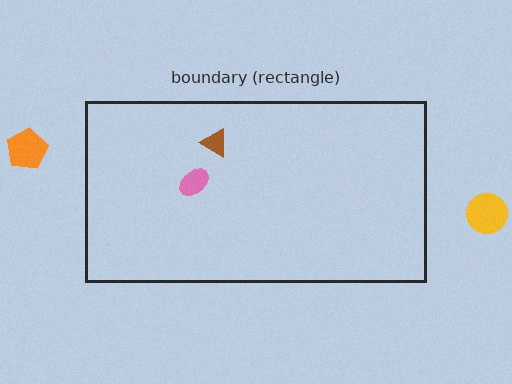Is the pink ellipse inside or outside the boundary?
Inside.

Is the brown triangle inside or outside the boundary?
Inside.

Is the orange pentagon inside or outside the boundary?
Outside.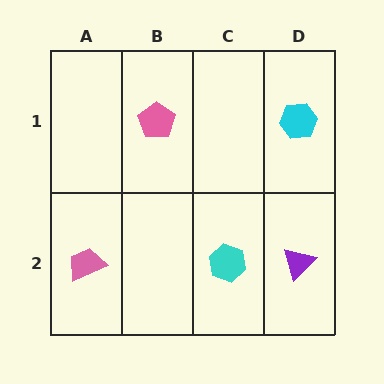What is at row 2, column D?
A purple triangle.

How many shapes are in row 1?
2 shapes.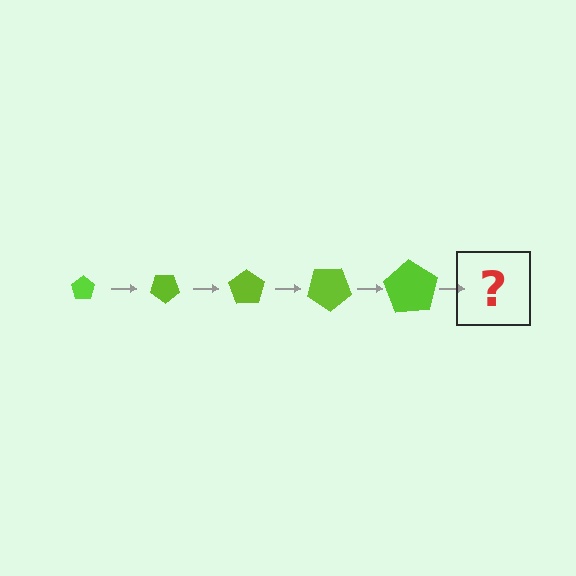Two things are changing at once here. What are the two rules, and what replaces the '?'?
The two rules are that the pentagon grows larger each step and it rotates 35 degrees each step. The '?' should be a pentagon, larger than the previous one and rotated 175 degrees from the start.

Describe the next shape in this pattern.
It should be a pentagon, larger than the previous one and rotated 175 degrees from the start.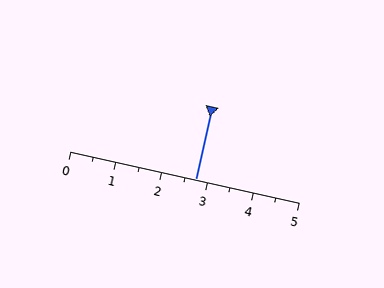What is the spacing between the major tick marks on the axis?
The major ticks are spaced 1 apart.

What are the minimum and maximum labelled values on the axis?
The axis runs from 0 to 5.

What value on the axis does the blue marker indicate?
The marker indicates approximately 2.8.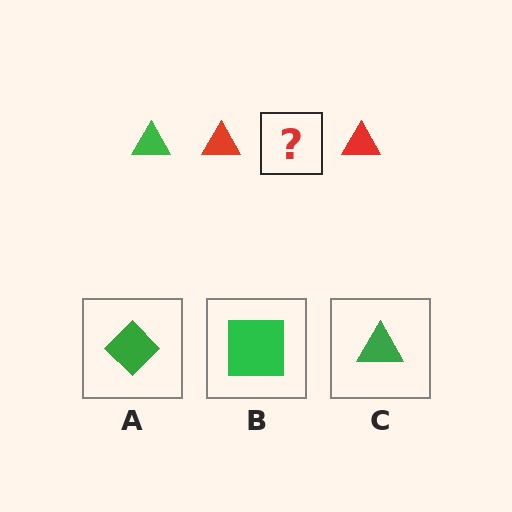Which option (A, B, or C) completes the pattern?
C.